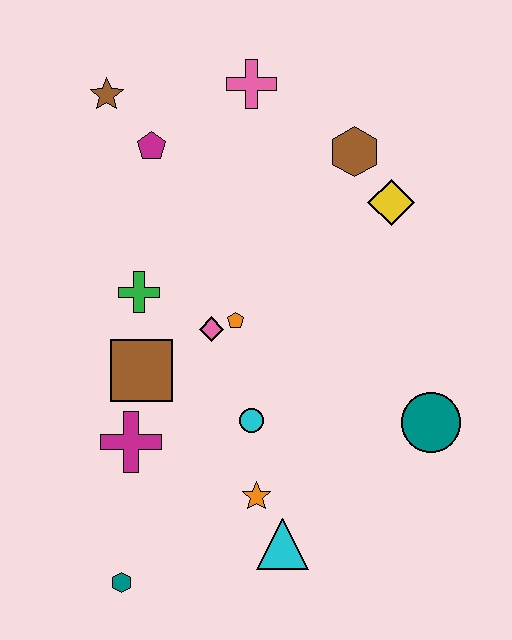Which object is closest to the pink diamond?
The orange pentagon is closest to the pink diamond.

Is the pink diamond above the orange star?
Yes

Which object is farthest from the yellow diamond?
The teal hexagon is farthest from the yellow diamond.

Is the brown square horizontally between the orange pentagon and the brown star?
Yes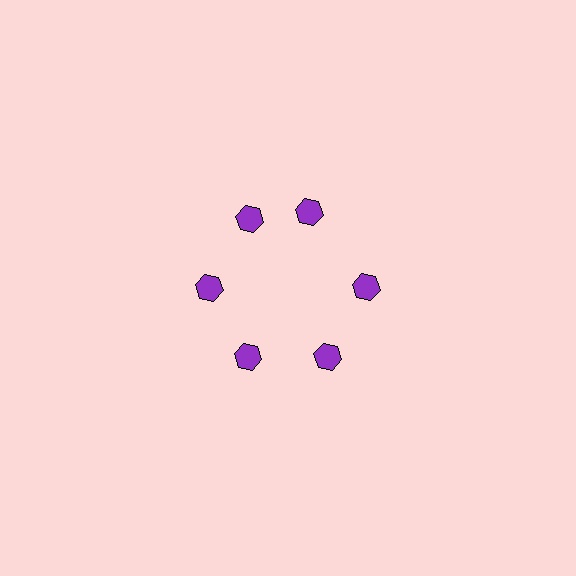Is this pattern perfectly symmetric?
No. The 6 purple hexagons are arranged in a ring, but one element near the 1 o'clock position is rotated out of alignment along the ring, breaking the 6-fold rotational symmetry.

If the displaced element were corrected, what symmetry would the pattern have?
It would have 6-fold rotational symmetry — the pattern would map onto itself every 60 degrees.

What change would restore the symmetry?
The symmetry would be restored by rotating it back into even spacing with its neighbors so that all 6 hexagons sit at equal angles and equal distance from the center.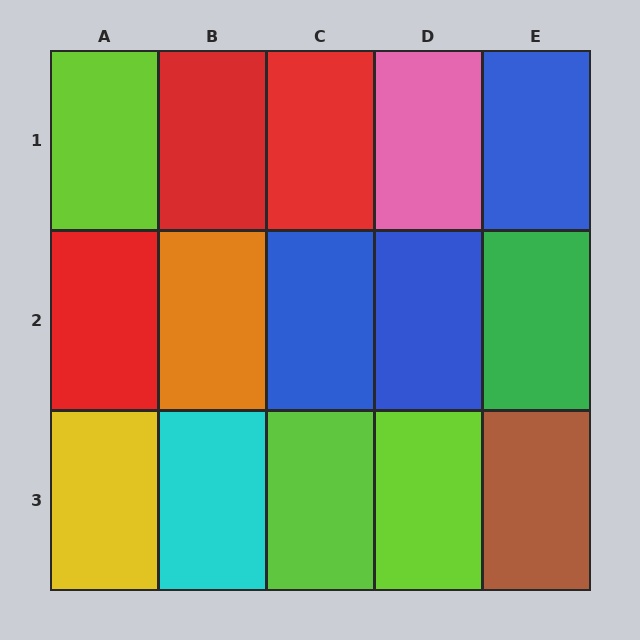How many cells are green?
1 cell is green.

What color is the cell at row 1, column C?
Red.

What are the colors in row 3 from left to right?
Yellow, cyan, lime, lime, brown.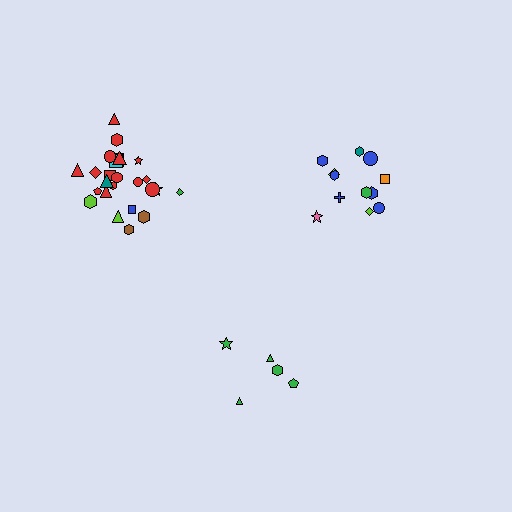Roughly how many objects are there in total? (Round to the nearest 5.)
Roughly 40 objects in total.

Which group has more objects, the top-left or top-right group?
The top-left group.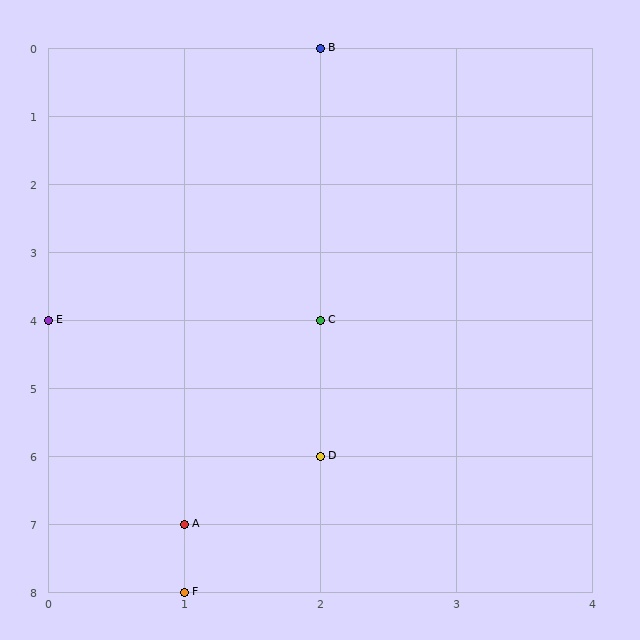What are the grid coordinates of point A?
Point A is at grid coordinates (1, 7).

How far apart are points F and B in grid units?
Points F and B are 1 column and 8 rows apart (about 8.1 grid units diagonally).